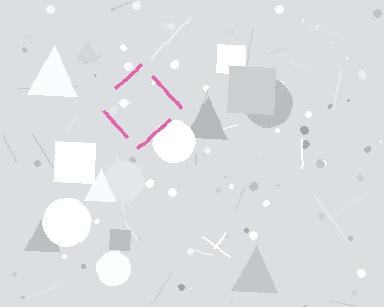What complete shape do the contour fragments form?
The contour fragments form a diamond.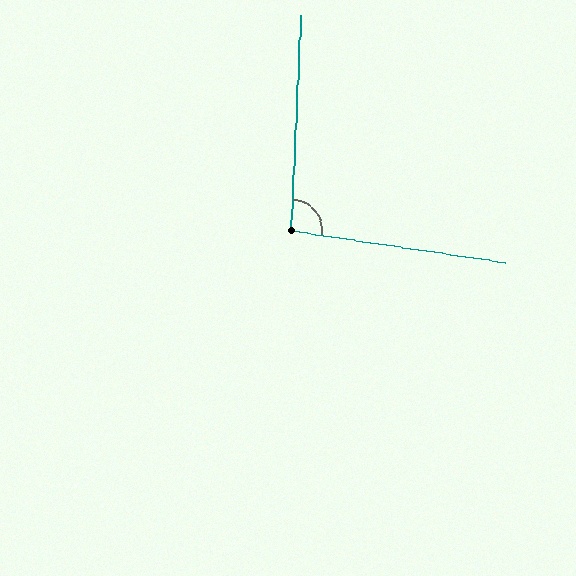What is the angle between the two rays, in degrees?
Approximately 96 degrees.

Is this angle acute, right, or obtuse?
It is obtuse.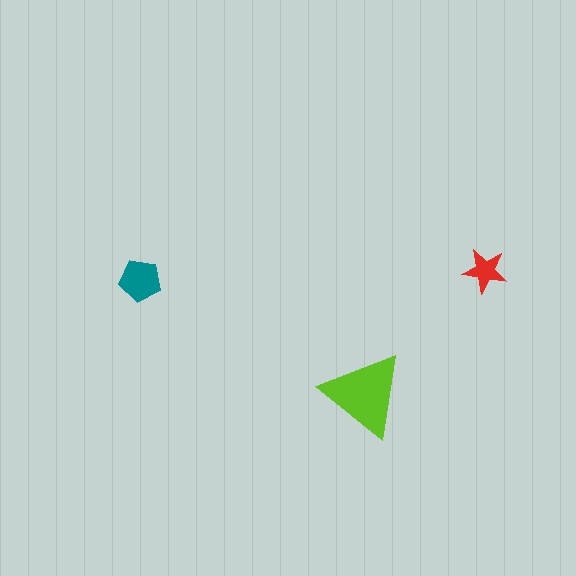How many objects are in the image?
There are 3 objects in the image.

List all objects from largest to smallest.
The lime triangle, the teal pentagon, the red star.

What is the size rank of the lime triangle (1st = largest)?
1st.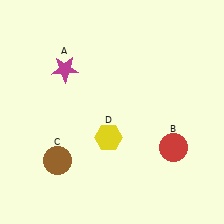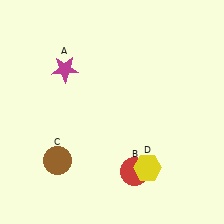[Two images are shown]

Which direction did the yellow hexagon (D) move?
The yellow hexagon (D) moved right.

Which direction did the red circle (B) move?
The red circle (B) moved left.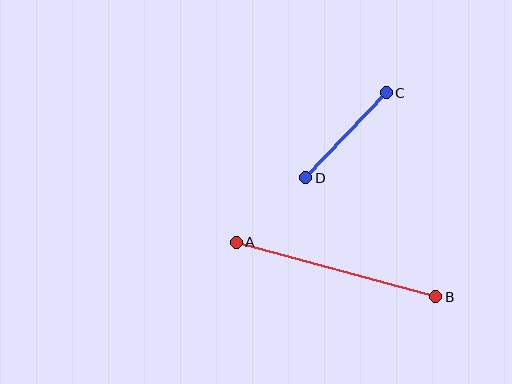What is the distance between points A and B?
The distance is approximately 207 pixels.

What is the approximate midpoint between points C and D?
The midpoint is at approximately (346, 135) pixels.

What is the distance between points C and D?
The distance is approximately 117 pixels.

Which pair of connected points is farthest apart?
Points A and B are farthest apart.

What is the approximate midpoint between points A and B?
The midpoint is at approximately (336, 269) pixels.